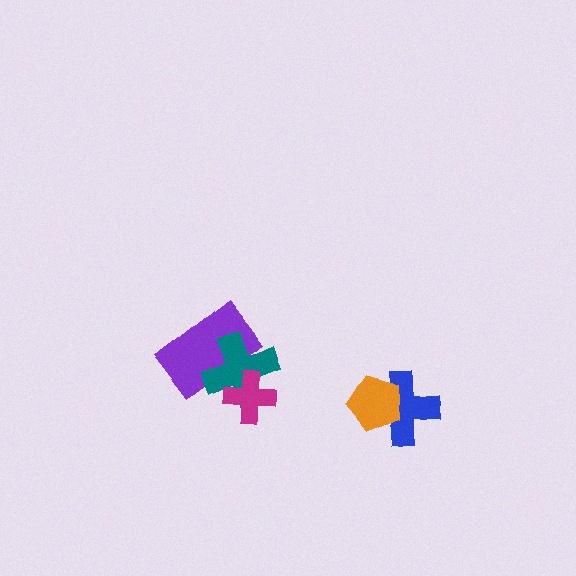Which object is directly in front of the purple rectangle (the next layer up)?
The teal cross is directly in front of the purple rectangle.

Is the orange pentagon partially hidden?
No, no other shape covers it.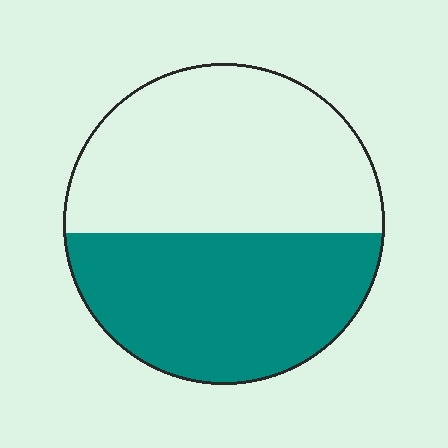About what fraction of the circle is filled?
About one half (1/2).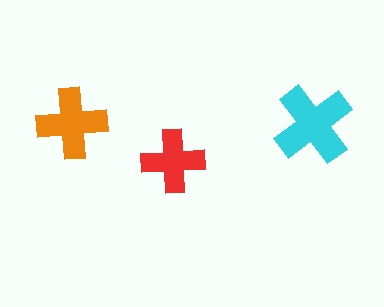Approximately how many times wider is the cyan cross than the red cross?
About 1.5 times wider.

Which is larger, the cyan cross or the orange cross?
The cyan one.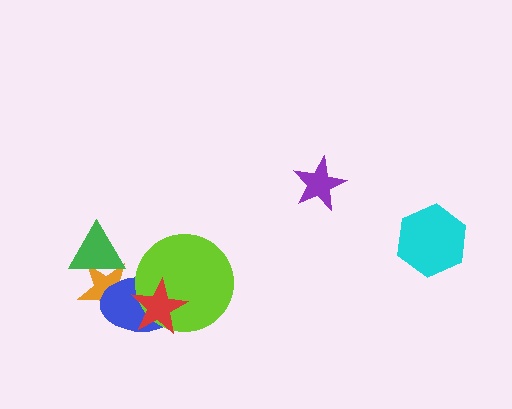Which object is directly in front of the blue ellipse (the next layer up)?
The lime circle is directly in front of the blue ellipse.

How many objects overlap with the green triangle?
1 object overlaps with the green triangle.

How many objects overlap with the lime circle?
2 objects overlap with the lime circle.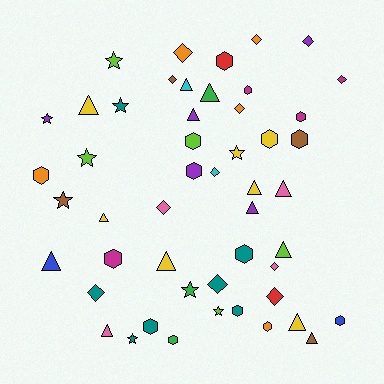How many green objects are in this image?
There are 3 green objects.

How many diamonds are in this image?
There are 12 diamonds.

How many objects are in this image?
There are 50 objects.